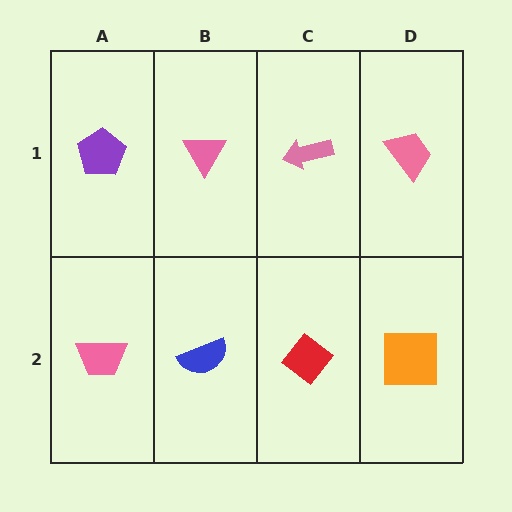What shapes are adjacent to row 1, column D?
An orange square (row 2, column D), a pink arrow (row 1, column C).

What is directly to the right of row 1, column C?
A pink trapezoid.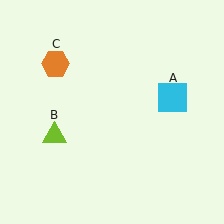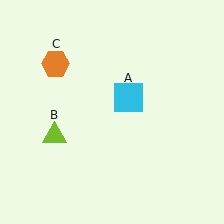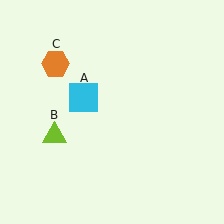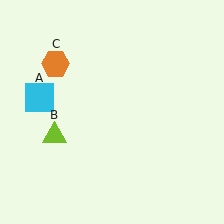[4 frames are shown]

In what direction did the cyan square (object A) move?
The cyan square (object A) moved left.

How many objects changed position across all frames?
1 object changed position: cyan square (object A).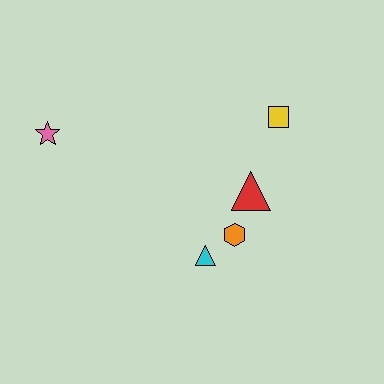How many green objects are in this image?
There are no green objects.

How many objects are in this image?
There are 5 objects.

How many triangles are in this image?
There are 2 triangles.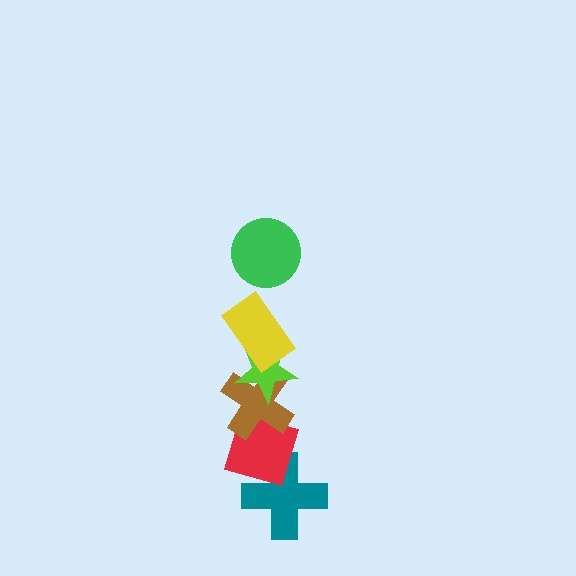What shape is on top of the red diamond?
The brown cross is on top of the red diamond.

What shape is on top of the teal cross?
The red diamond is on top of the teal cross.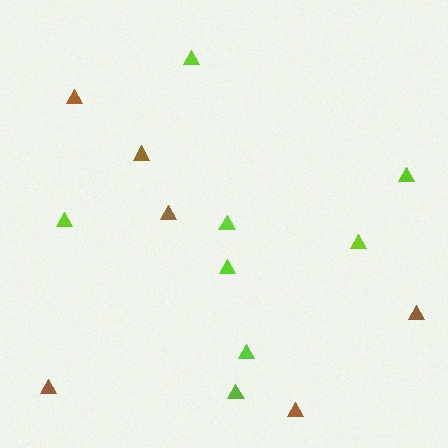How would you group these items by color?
There are 2 groups: one group of lime triangles (8) and one group of brown triangles (6).